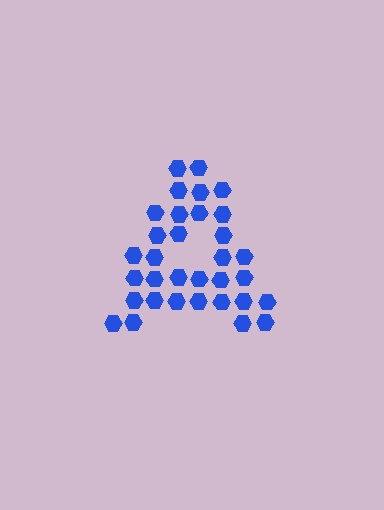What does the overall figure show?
The overall figure shows the letter A.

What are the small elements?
The small elements are hexagons.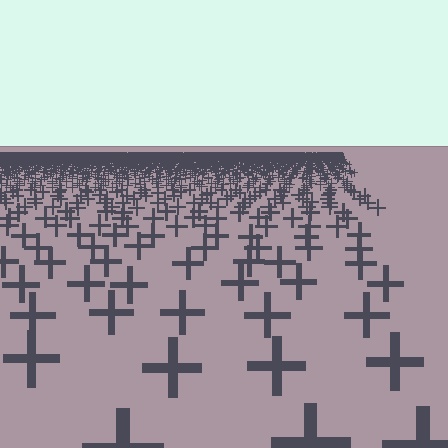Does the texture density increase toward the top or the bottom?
Density increases toward the top.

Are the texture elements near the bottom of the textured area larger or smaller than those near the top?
Larger. Near the bottom, elements are closer to the viewer and appear at a bigger on-screen size.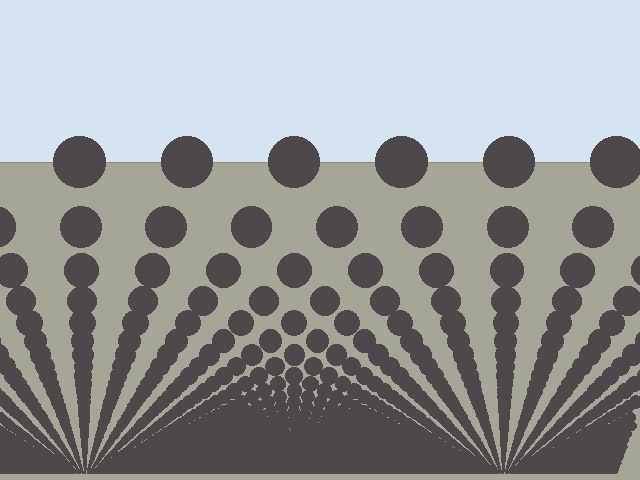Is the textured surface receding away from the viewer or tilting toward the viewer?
The surface appears to tilt toward the viewer. Texture elements get larger and sparser toward the top.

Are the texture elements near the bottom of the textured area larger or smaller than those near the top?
Smaller. The gradient is inverted — elements near the bottom are smaller and denser.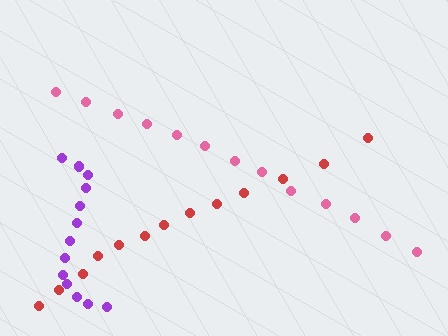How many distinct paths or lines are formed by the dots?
There are 3 distinct paths.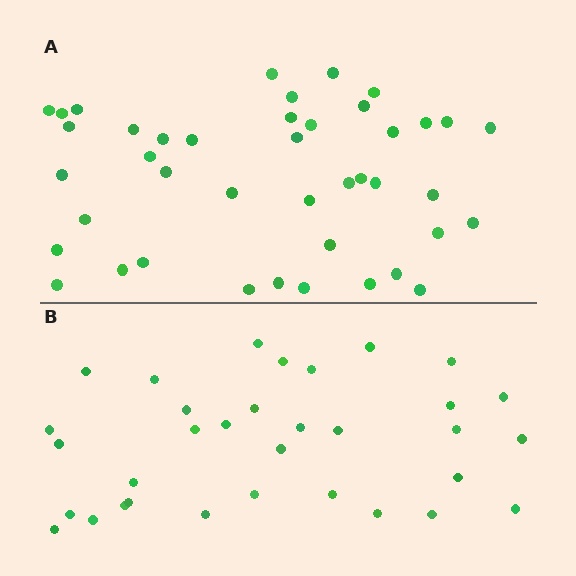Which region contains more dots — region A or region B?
Region A (the top region) has more dots.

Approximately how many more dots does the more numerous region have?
Region A has roughly 8 or so more dots than region B.